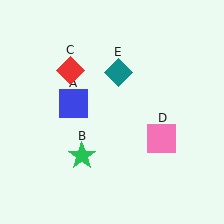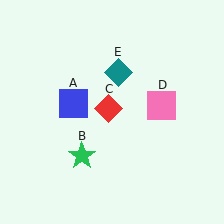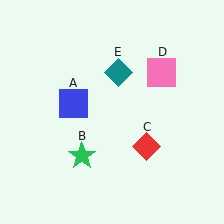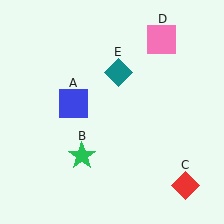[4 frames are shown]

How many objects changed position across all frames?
2 objects changed position: red diamond (object C), pink square (object D).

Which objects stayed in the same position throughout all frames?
Blue square (object A) and green star (object B) and teal diamond (object E) remained stationary.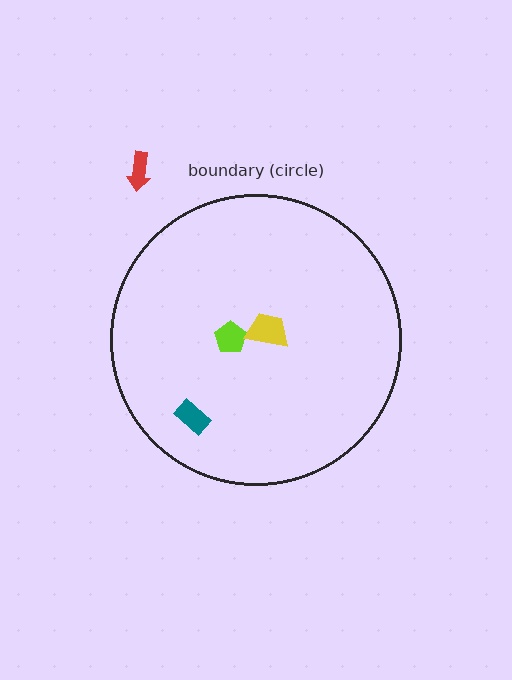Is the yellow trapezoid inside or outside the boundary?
Inside.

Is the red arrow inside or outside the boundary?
Outside.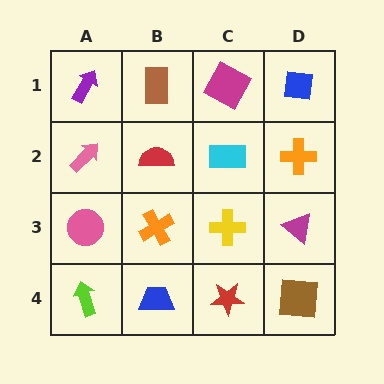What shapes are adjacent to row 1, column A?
A pink arrow (row 2, column A), a brown rectangle (row 1, column B).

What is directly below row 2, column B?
An orange cross.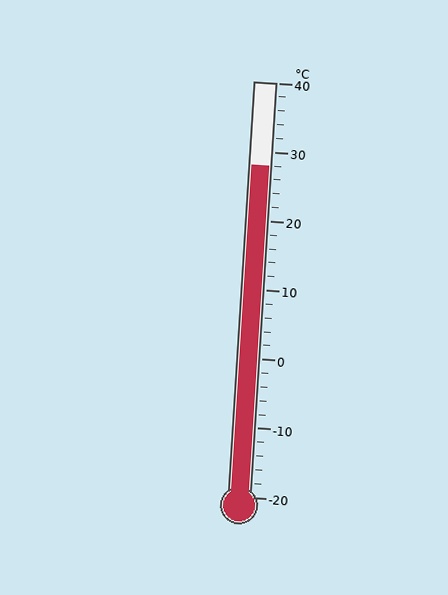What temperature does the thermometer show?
The thermometer shows approximately 28°C.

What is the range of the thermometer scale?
The thermometer scale ranges from -20°C to 40°C.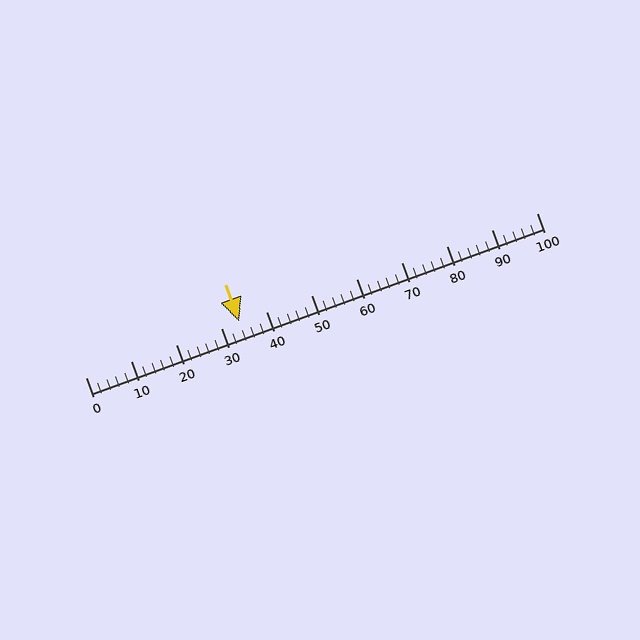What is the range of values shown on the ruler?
The ruler shows values from 0 to 100.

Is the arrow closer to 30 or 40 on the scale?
The arrow is closer to 30.